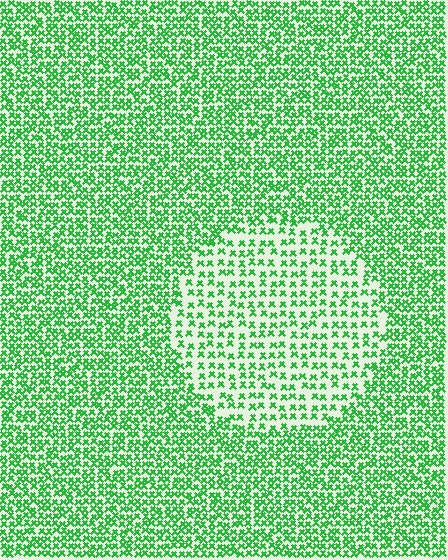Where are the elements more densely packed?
The elements are more densely packed outside the circle boundary.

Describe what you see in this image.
The image contains small green elements arranged at two different densities. A circle-shaped region is visible where the elements are less densely packed than the surrounding area.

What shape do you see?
I see a circle.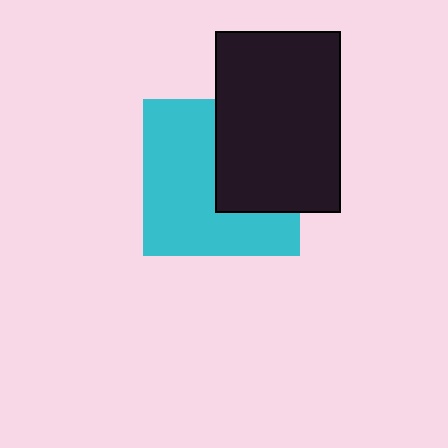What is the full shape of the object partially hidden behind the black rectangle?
The partially hidden object is a cyan square.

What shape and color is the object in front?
The object in front is a black rectangle.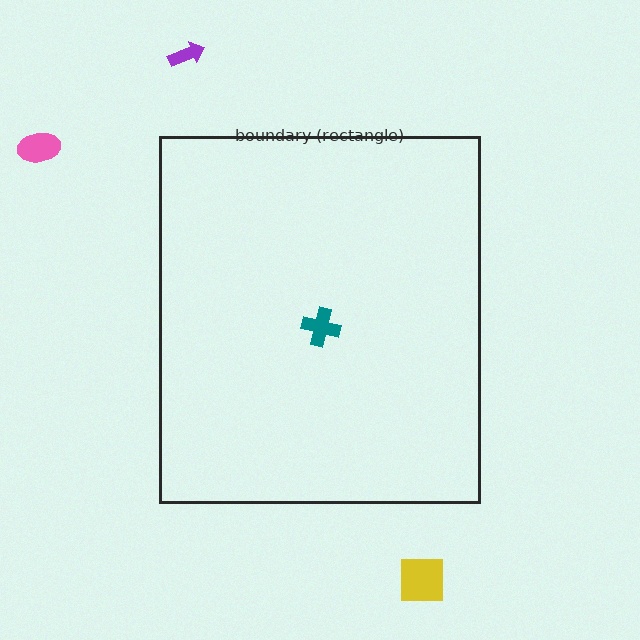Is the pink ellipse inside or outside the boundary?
Outside.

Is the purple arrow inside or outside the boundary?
Outside.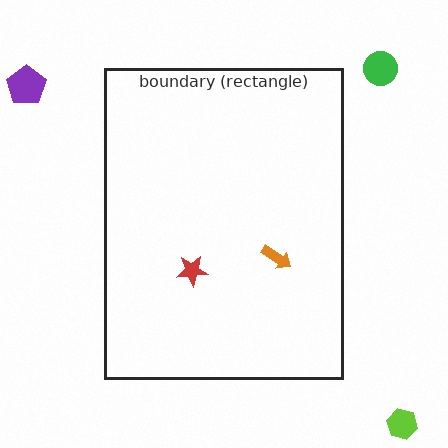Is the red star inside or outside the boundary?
Inside.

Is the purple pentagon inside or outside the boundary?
Outside.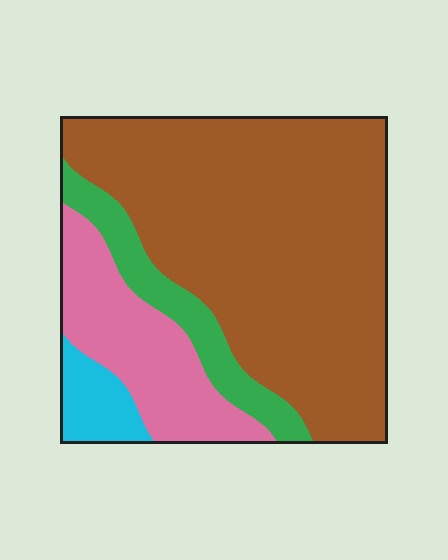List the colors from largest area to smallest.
From largest to smallest: brown, pink, green, cyan.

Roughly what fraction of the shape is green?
Green takes up about one tenth (1/10) of the shape.